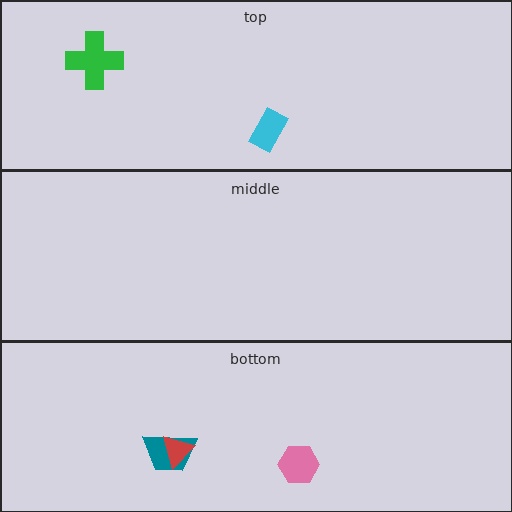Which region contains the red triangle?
The bottom region.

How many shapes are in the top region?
2.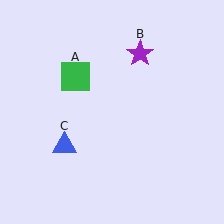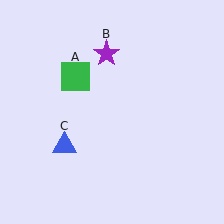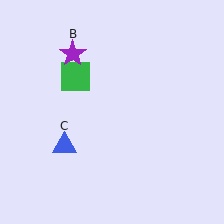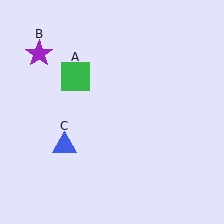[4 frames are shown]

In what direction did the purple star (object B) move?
The purple star (object B) moved left.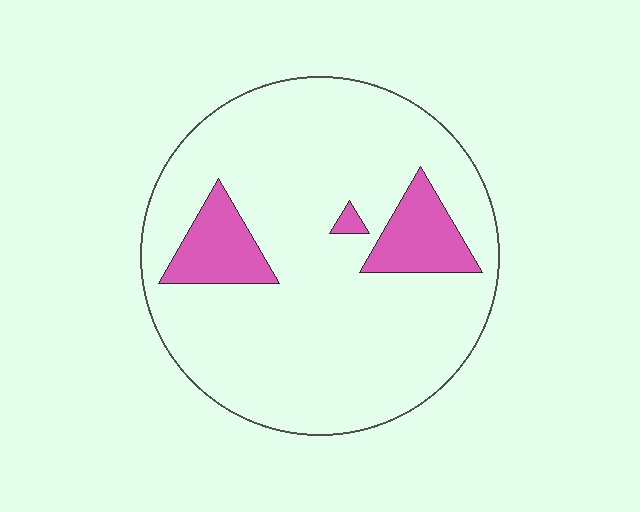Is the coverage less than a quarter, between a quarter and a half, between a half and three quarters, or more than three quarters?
Less than a quarter.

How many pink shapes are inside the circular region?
3.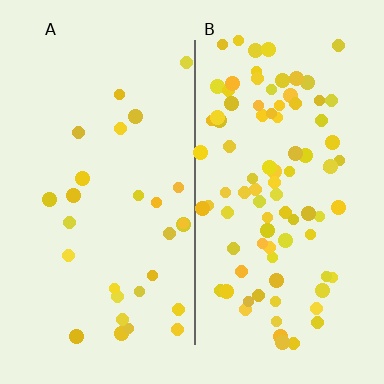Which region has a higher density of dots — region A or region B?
B (the right).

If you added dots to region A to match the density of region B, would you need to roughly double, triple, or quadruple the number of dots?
Approximately triple.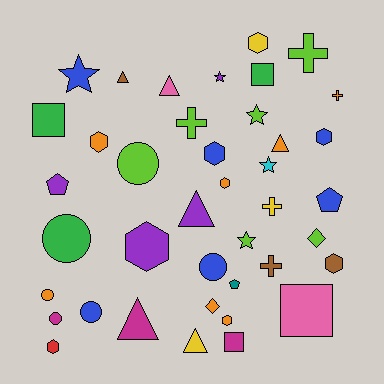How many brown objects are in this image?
There are 3 brown objects.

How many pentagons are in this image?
There are 3 pentagons.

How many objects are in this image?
There are 40 objects.